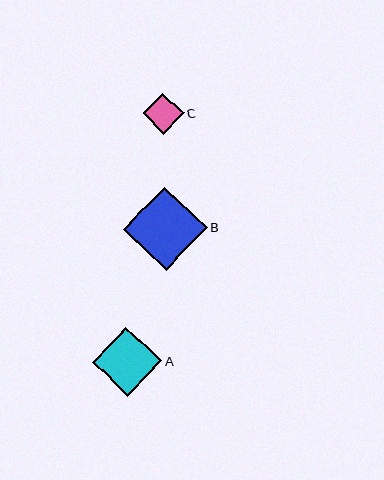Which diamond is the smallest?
Diamond C is the smallest with a size of approximately 41 pixels.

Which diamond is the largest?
Diamond B is the largest with a size of approximately 83 pixels.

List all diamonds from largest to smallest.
From largest to smallest: B, A, C.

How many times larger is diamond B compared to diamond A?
Diamond B is approximately 1.2 times the size of diamond A.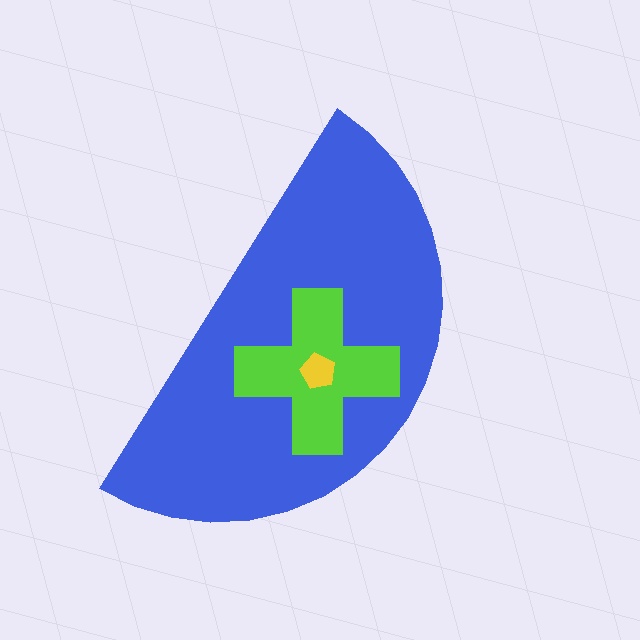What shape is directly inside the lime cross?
The yellow pentagon.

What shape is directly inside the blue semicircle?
The lime cross.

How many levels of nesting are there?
3.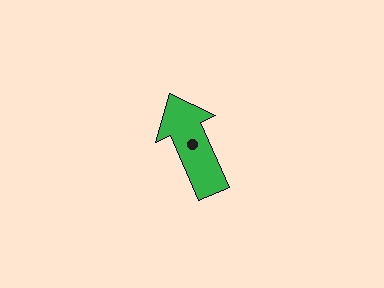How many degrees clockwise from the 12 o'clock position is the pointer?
Approximately 336 degrees.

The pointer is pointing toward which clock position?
Roughly 11 o'clock.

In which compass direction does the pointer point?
Northwest.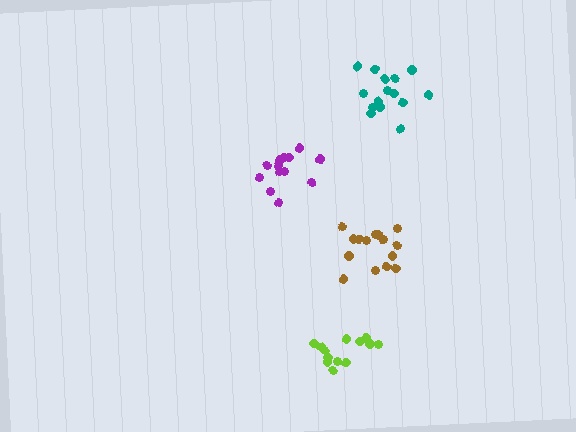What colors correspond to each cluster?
The clusters are colored: purple, teal, brown, lime.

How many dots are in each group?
Group 1: 13 dots, Group 2: 15 dots, Group 3: 15 dots, Group 4: 13 dots (56 total).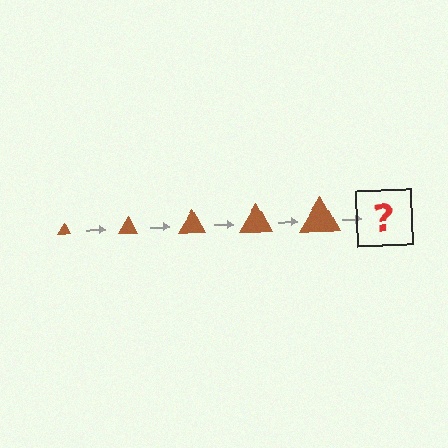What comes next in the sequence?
The next element should be a brown triangle, larger than the previous one.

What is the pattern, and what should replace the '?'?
The pattern is that the triangle gets progressively larger each step. The '?' should be a brown triangle, larger than the previous one.